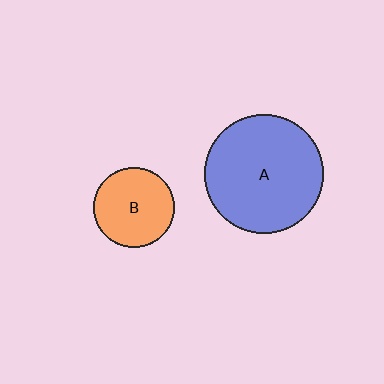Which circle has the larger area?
Circle A (blue).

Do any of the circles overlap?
No, none of the circles overlap.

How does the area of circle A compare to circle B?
Approximately 2.1 times.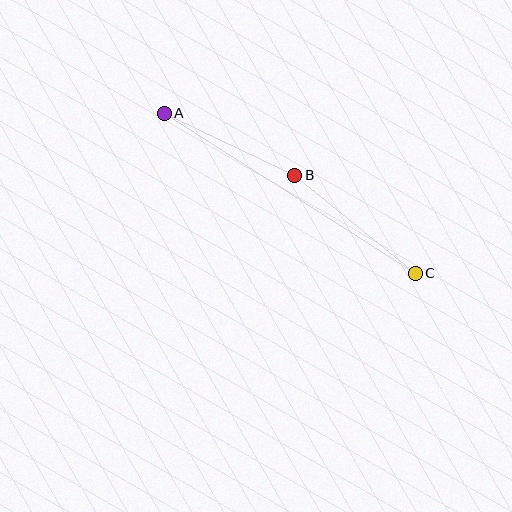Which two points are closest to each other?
Points A and B are closest to each other.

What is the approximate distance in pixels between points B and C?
The distance between B and C is approximately 155 pixels.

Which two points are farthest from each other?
Points A and C are farthest from each other.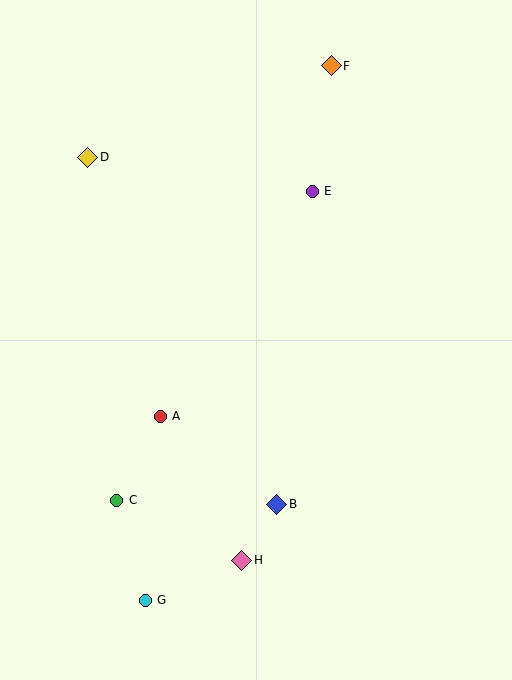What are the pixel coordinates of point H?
Point H is at (242, 560).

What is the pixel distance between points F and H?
The distance between F and H is 502 pixels.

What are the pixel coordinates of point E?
Point E is at (312, 191).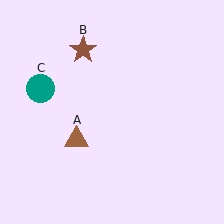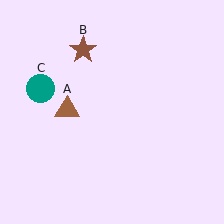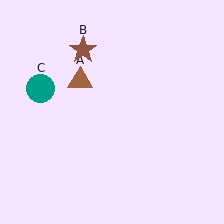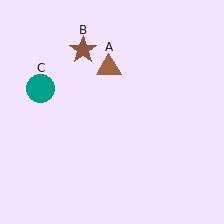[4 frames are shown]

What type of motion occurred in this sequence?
The brown triangle (object A) rotated clockwise around the center of the scene.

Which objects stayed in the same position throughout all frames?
Brown star (object B) and teal circle (object C) remained stationary.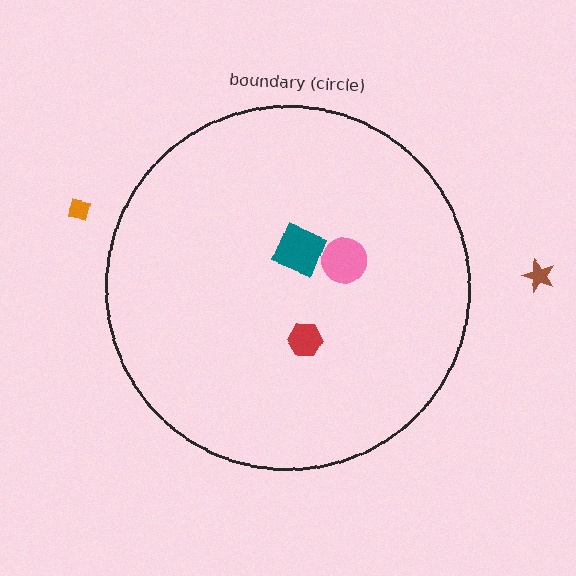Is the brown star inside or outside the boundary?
Outside.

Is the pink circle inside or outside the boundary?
Inside.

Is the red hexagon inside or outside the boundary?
Inside.